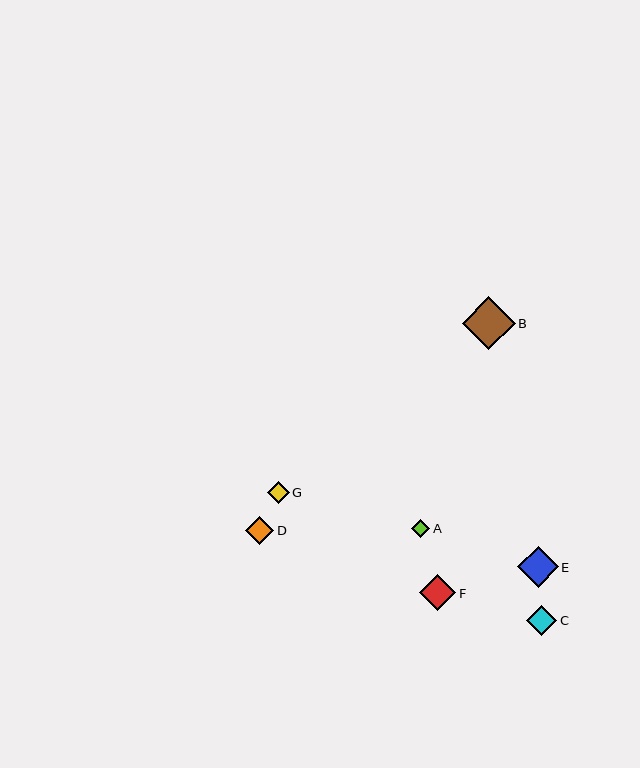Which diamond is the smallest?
Diamond A is the smallest with a size of approximately 19 pixels.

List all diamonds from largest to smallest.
From largest to smallest: B, E, F, C, D, G, A.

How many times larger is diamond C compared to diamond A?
Diamond C is approximately 1.6 times the size of diamond A.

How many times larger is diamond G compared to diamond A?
Diamond G is approximately 1.2 times the size of diamond A.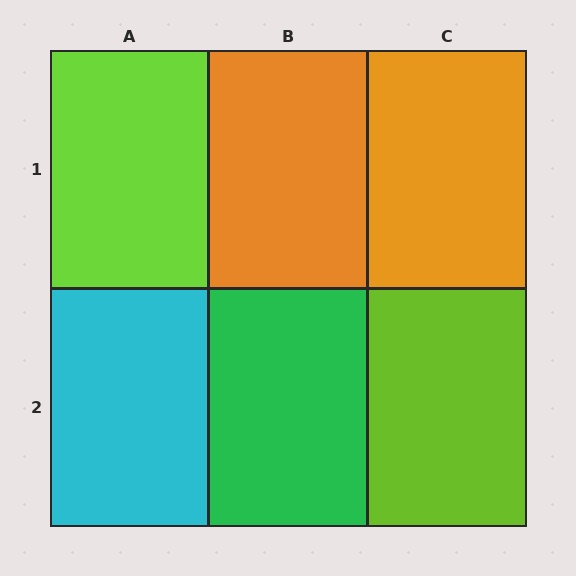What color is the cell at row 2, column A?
Cyan.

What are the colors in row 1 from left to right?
Lime, orange, orange.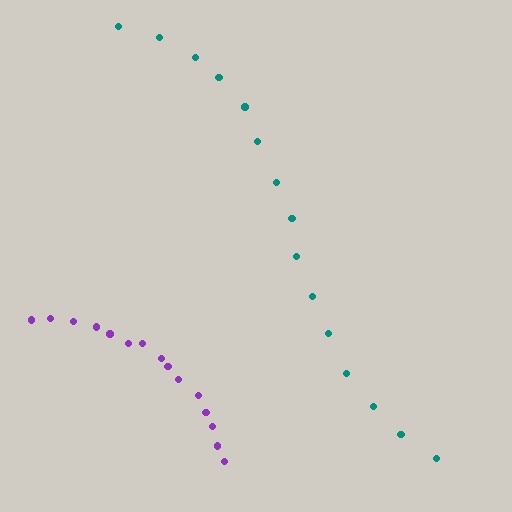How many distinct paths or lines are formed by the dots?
There are 2 distinct paths.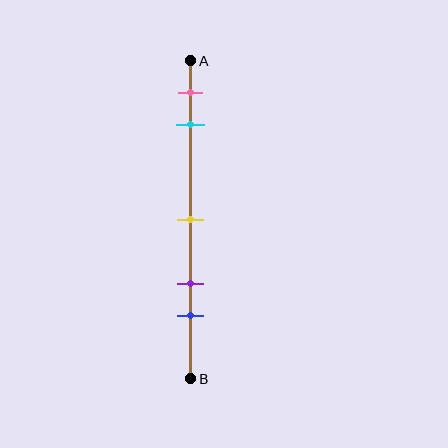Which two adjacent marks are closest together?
The pink and cyan marks are the closest adjacent pair.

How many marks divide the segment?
There are 5 marks dividing the segment.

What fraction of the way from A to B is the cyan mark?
The cyan mark is approximately 20% (0.2) of the way from A to B.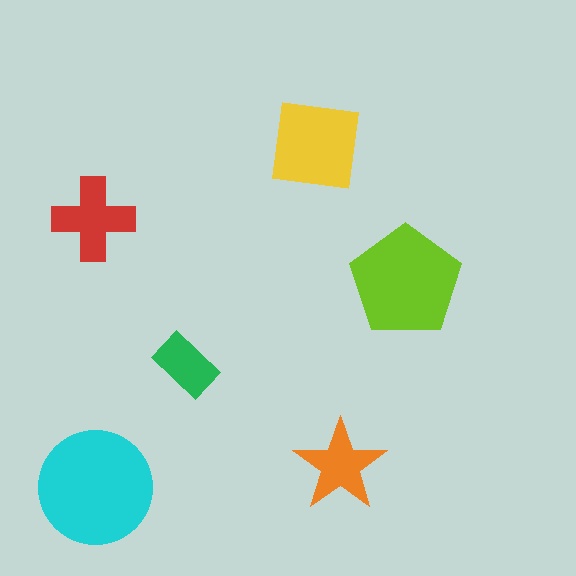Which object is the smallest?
The green rectangle.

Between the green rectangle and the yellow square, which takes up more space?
The yellow square.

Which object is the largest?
The cyan circle.